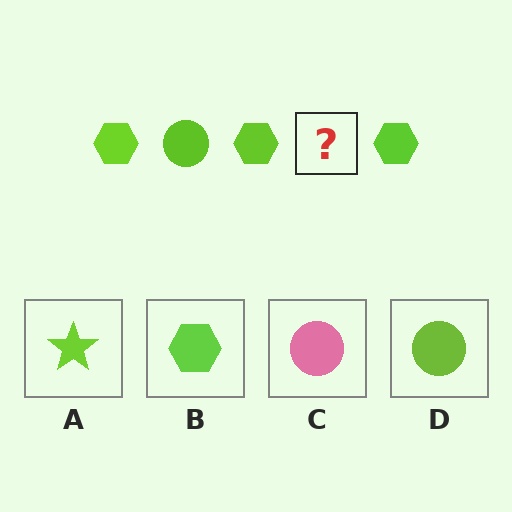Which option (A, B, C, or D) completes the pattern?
D.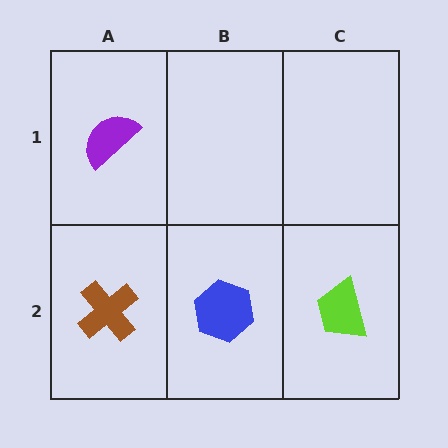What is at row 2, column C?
A lime trapezoid.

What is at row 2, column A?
A brown cross.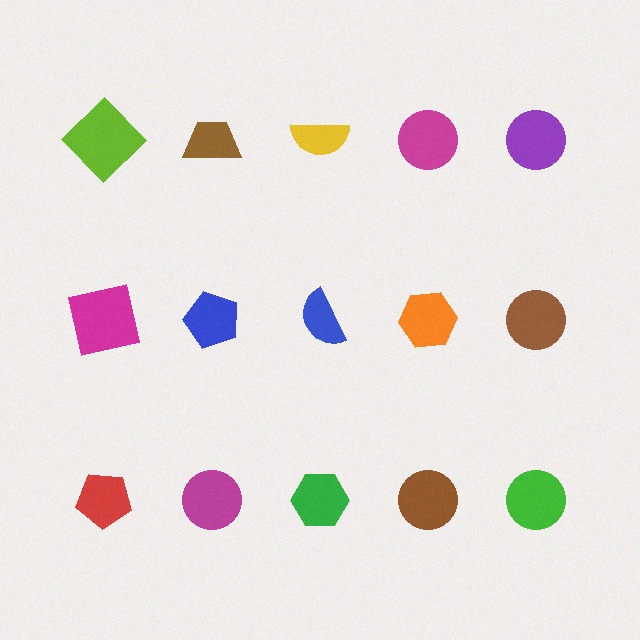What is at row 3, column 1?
A red pentagon.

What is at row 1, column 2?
A brown trapezoid.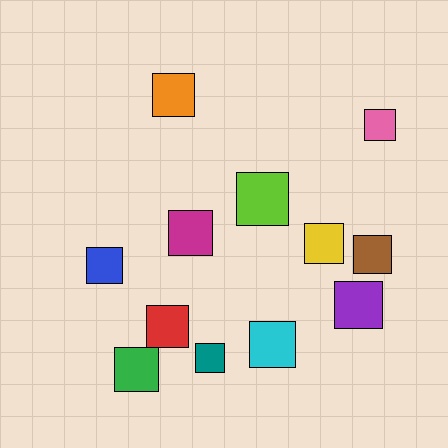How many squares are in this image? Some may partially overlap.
There are 12 squares.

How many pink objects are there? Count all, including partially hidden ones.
There is 1 pink object.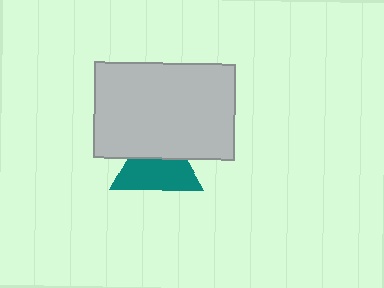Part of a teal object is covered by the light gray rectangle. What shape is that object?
It is a triangle.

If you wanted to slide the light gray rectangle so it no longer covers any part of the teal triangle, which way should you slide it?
Slide it up — that is the most direct way to separate the two shapes.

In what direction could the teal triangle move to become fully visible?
The teal triangle could move down. That would shift it out from behind the light gray rectangle entirely.